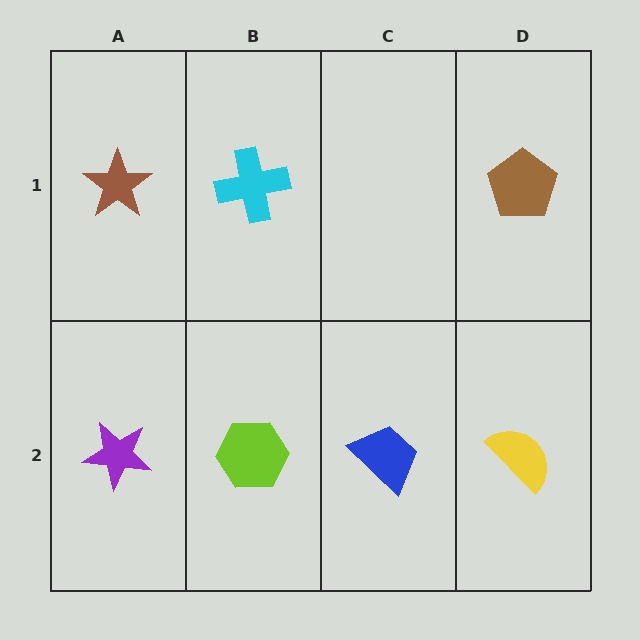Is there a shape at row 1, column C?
No, that cell is empty.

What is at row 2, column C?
A blue trapezoid.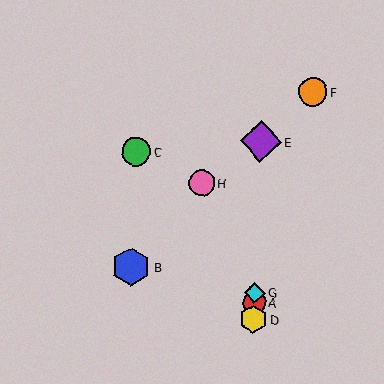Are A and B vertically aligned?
No, A is at x≈254 and B is at x≈131.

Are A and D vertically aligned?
Yes, both are at x≈254.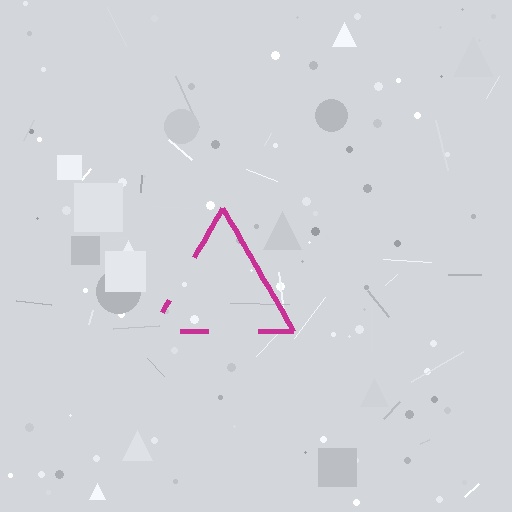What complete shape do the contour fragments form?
The contour fragments form a triangle.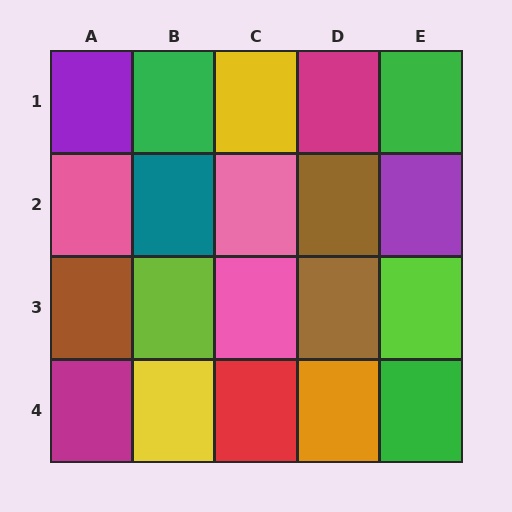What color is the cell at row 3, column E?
Lime.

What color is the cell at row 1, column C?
Yellow.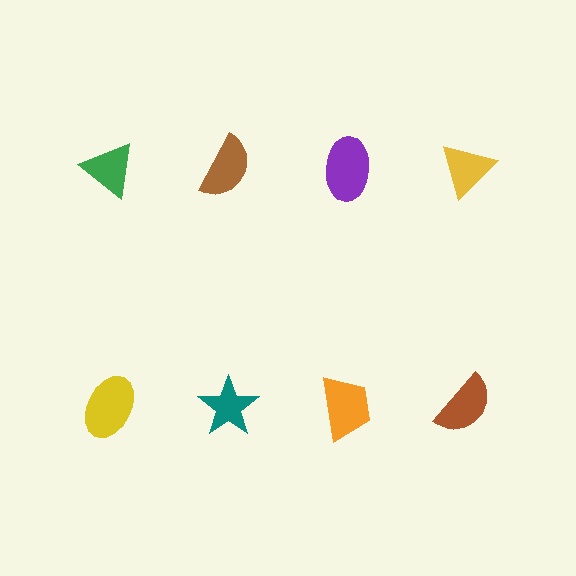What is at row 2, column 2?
A teal star.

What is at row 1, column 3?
A purple ellipse.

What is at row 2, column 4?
A brown semicircle.